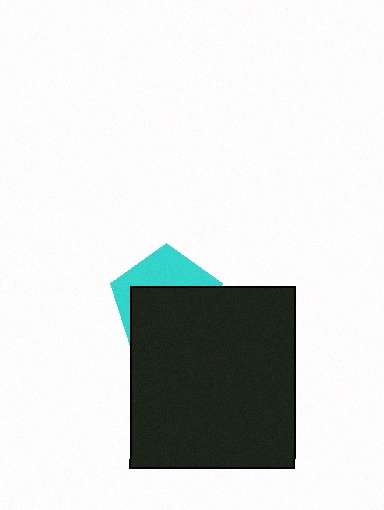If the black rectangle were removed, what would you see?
You would see the complete cyan pentagon.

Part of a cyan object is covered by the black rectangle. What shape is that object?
It is a pentagon.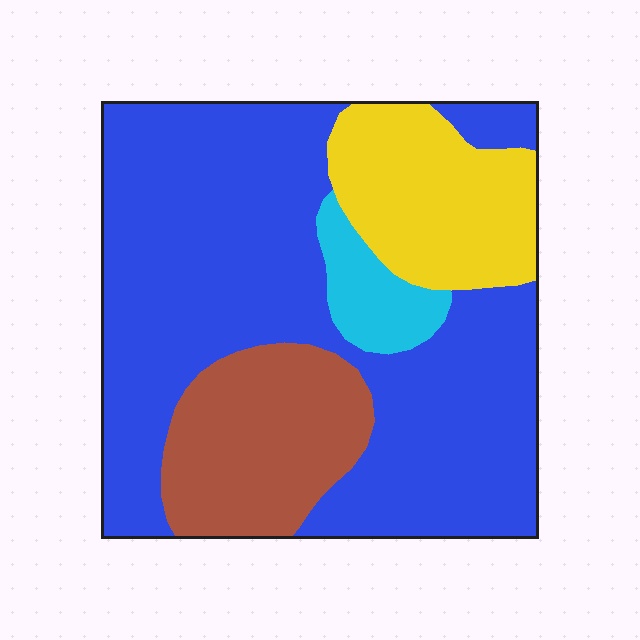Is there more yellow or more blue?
Blue.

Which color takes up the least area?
Cyan, at roughly 5%.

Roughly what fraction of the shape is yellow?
Yellow covers 16% of the shape.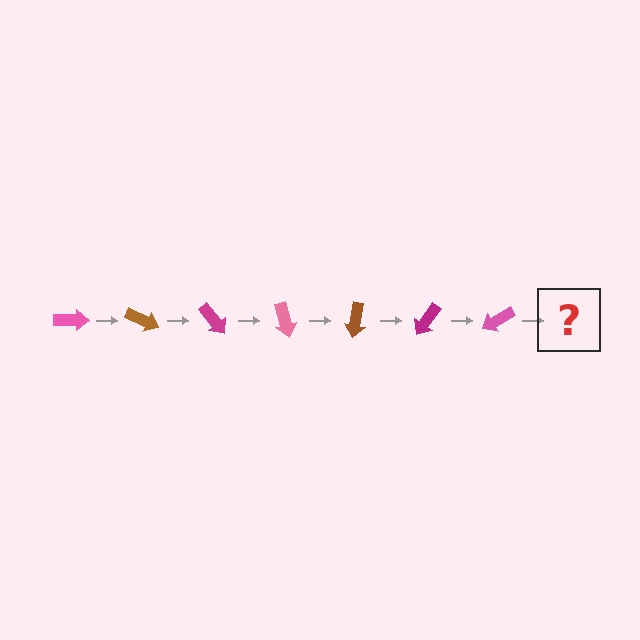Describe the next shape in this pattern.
It should be a brown arrow, rotated 175 degrees from the start.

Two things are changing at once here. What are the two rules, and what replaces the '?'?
The two rules are that it rotates 25 degrees each step and the color cycles through pink, brown, and magenta. The '?' should be a brown arrow, rotated 175 degrees from the start.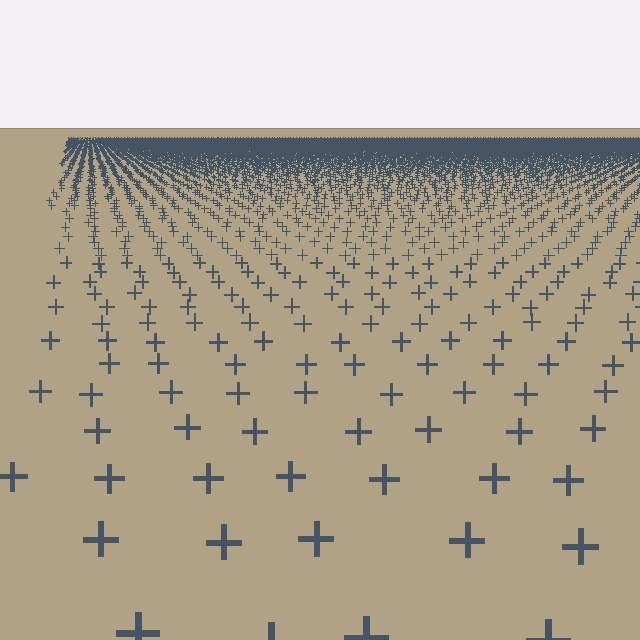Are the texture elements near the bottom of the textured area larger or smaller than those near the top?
Larger. Near the bottom, elements are closer to the viewer and appear at a bigger on-screen size.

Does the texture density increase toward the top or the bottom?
Density increases toward the top.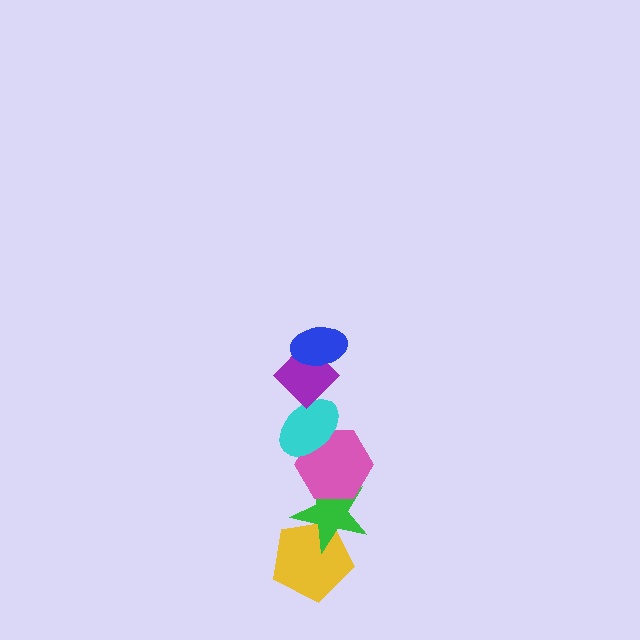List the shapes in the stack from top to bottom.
From top to bottom: the blue ellipse, the purple diamond, the cyan ellipse, the pink hexagon, the green star, the yellow pentagon.